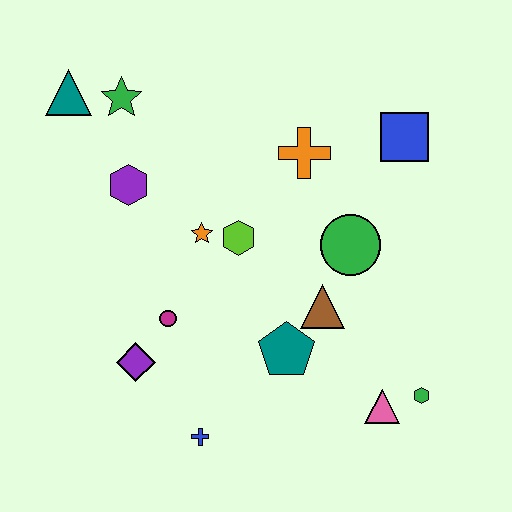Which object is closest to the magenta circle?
The purple diamond is closest to the magenta circle.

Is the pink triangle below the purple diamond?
Yes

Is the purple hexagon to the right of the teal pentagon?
No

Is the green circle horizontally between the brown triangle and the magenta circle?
No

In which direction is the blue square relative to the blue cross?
The blue square is above the blue cross.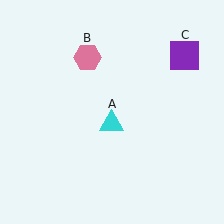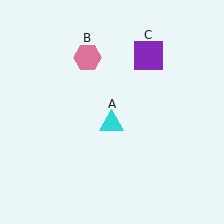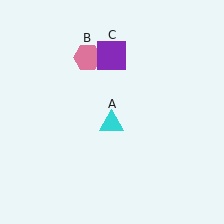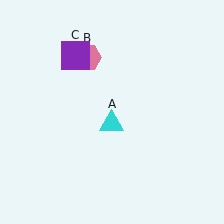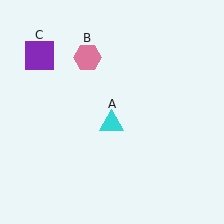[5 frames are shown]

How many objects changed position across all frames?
1 object changed position: purple square (object C).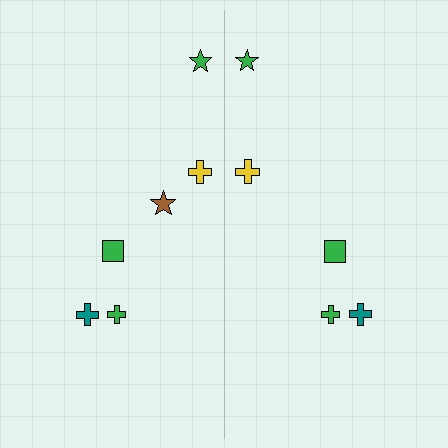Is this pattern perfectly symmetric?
No, the pattern is not perfectly symmetric. A brown star is missing from the right side.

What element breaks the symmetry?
A brown star is missing from the right side.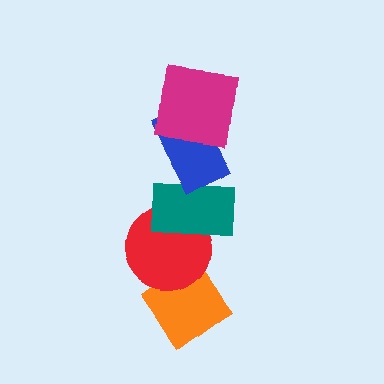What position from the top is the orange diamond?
The orange diamond is 5th from the top.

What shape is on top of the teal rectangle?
The blue rectangle is on top of the teal rectangle.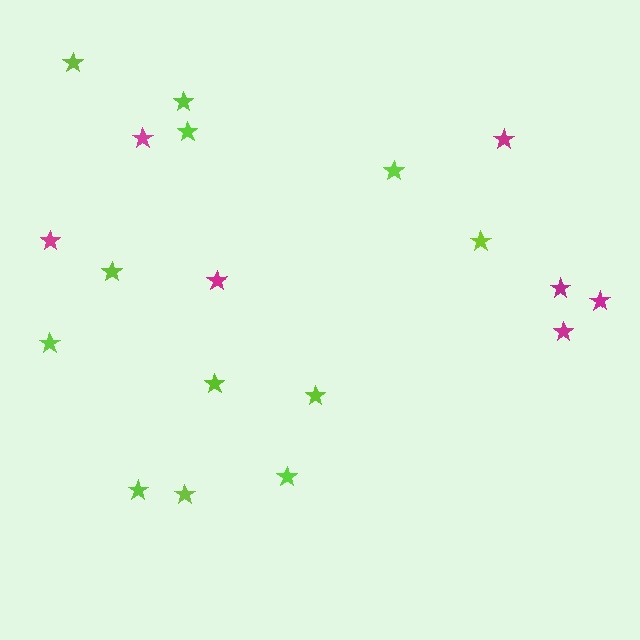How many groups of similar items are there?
There are 2 groups: one group of magenta stars (7) and one group of lime stars (12).